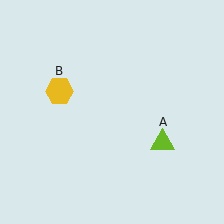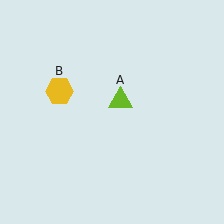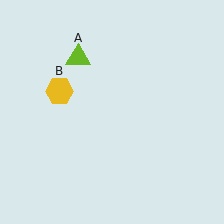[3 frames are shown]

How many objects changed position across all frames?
1 object changed position: lime triangle (object A).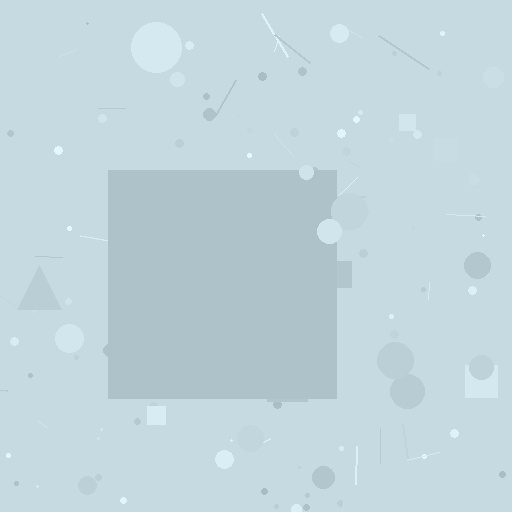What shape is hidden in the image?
A square is hidden in the image.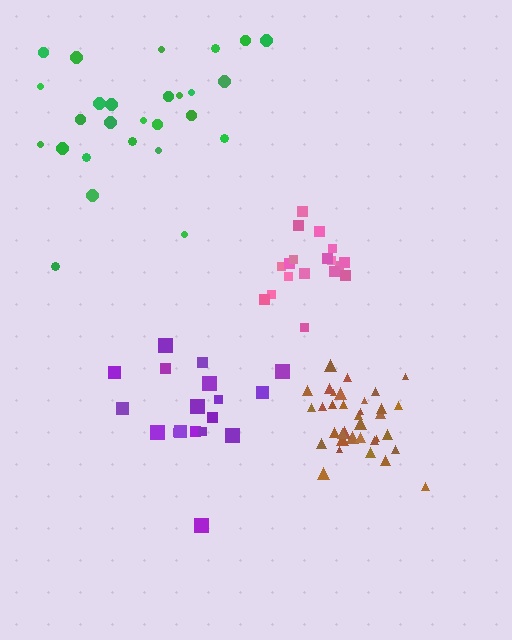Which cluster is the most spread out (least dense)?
Green.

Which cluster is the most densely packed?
Brown.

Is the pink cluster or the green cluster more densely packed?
Pink.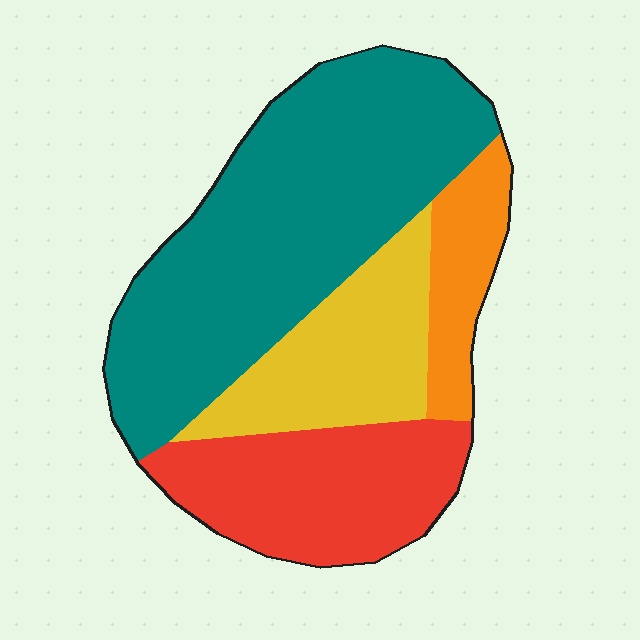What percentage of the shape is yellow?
Yellow takes up about one fifth (1/5) of the shape.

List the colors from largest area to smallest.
From largest to smallest: teal, red, yellow, orange.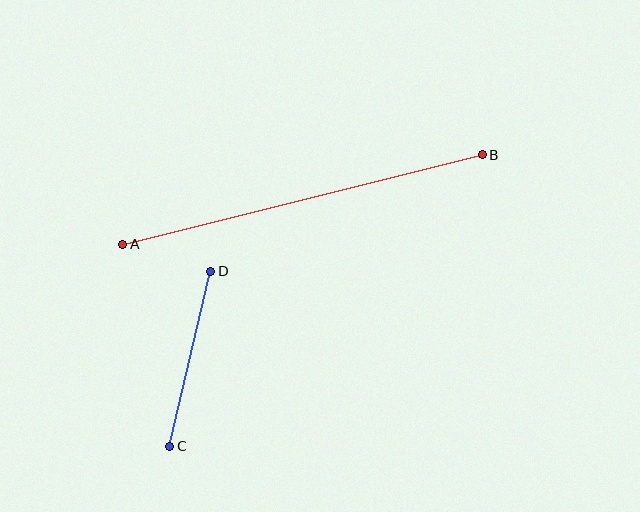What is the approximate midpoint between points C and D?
The midpoint is at approximately (190, 359) pixels.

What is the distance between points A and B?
The distance is approximately 371 pixels.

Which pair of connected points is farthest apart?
Points A and B are farthest apart.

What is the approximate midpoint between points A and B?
The midpoint is at approximately (302, 199) pixels.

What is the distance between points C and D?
The distance is approximately 180 pixels.